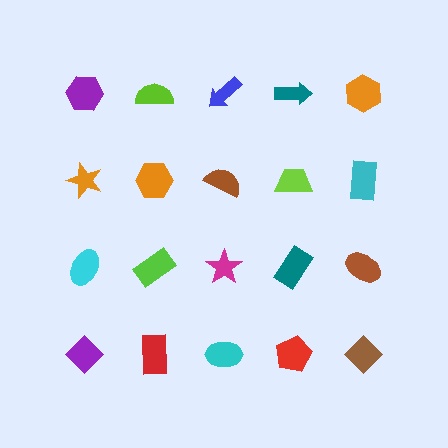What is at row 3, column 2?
A lime rectangle.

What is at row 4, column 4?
A red pentagon.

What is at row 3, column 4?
A teal rectangle.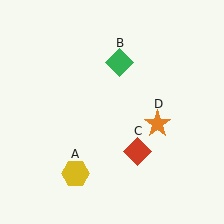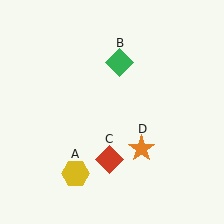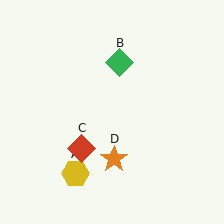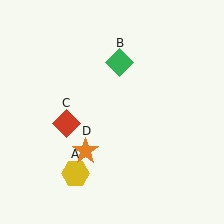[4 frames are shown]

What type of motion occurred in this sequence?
The red diamond (object C), orange star (object D) rotated clockwise around the center of the scene.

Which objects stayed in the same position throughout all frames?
Yellow hexagon (object A) and green diamond (object B) remained stationary.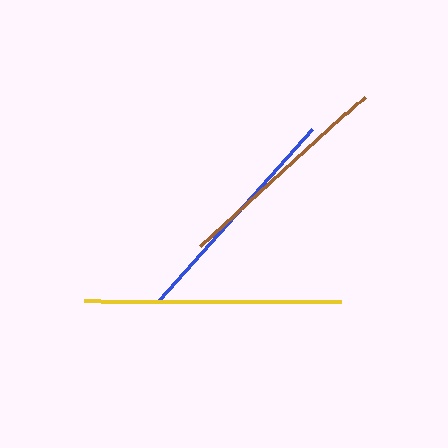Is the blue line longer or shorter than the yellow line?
The yellow line is longer than the blue line.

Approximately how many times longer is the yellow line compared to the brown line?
The yellow line is approximately 1.2 times the length of the brown line.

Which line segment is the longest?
The yellow line is the longest at approximately 257 pixels.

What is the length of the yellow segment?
The yellow segment is approximately 257 pixels long.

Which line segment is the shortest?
The brown line is the shortest at approximately 222 pixels.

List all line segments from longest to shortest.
From longest to shortest: yellow, blue, brown.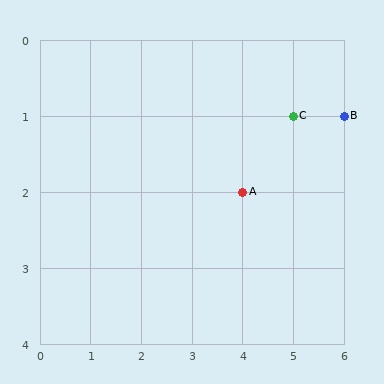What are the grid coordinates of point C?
Point C is at grid coordinates (5, 1).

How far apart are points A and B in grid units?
Points A and B are 2 columns and 1 row apart (about 2.2 grid units diagonally).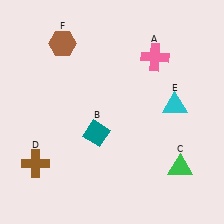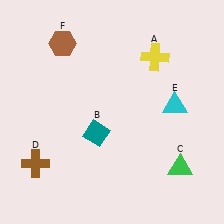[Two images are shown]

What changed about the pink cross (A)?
In Image 1, A is pink. In Image 2, it changed to yellow.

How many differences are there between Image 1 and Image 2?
There is 1 difference between the two images.